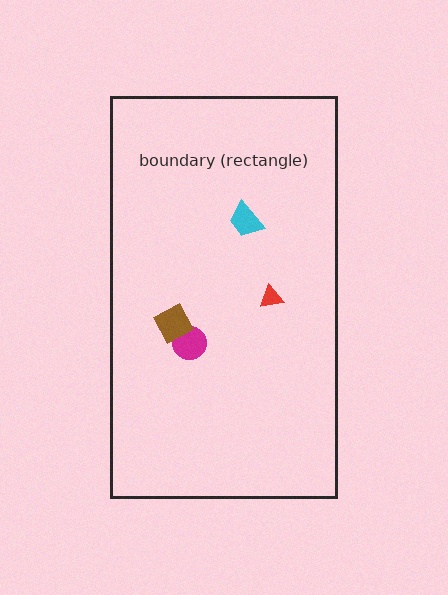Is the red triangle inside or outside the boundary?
Inside.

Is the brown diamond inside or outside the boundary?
Inside.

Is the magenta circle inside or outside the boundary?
Inside.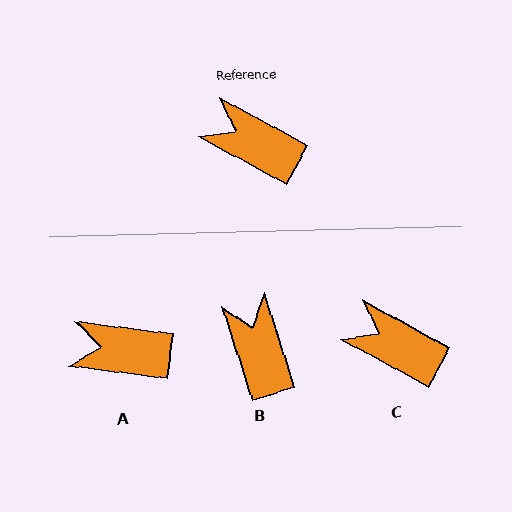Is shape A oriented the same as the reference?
No, it is off by about 22 degrees.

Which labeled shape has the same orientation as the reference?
C.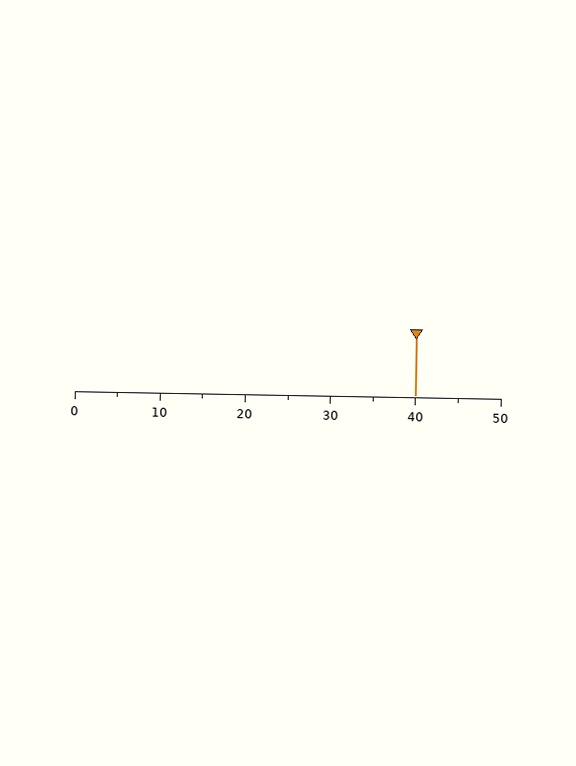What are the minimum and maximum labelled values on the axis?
The axis runs from 0 to 50.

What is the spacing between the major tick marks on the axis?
The major ticks are spaced 10 apart.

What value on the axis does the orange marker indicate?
The marker indicates approximately 40.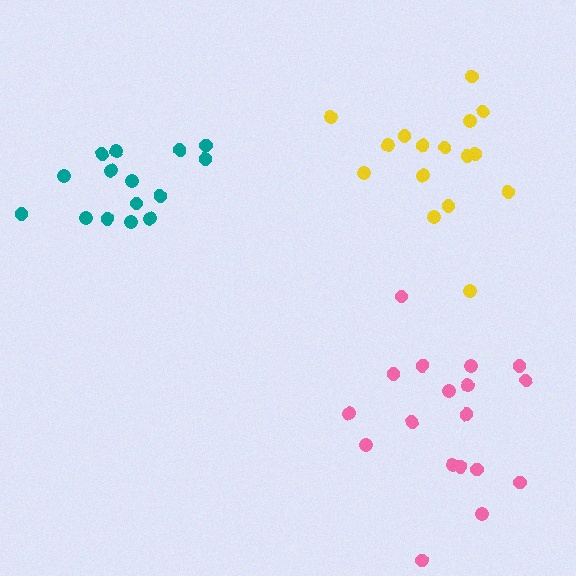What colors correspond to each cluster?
The clusters are colored: teal, yellow, pink.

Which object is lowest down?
The pink cluster is bottommost.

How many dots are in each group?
Group 1: 15 dots, Group 2: 16 dots, Group 3: 18 dots (49 total).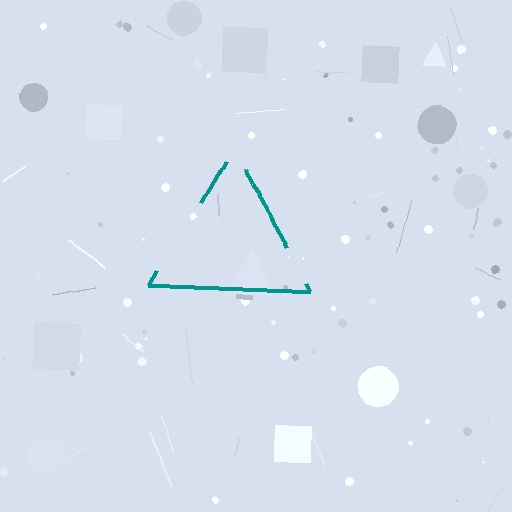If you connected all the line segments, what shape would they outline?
They would outline a triangle.